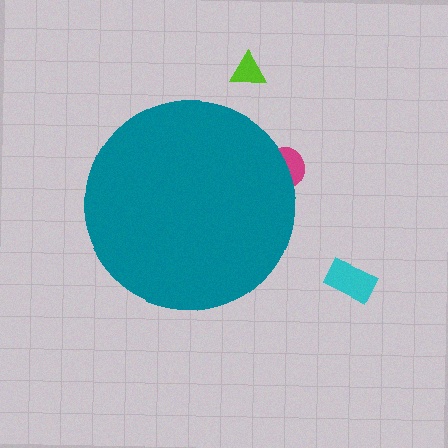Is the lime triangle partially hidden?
No, the lime triangle is fully visible.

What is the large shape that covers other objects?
A teal circle.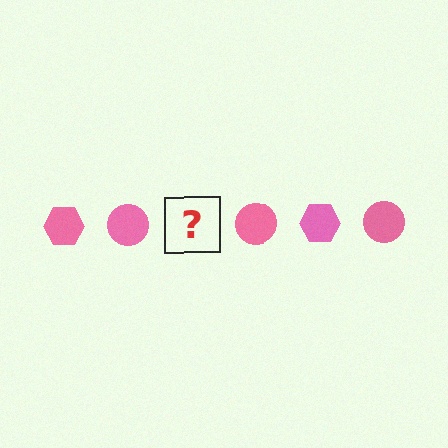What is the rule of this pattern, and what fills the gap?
The rule is that the pattern cycles through hexagon, circle shapes in pink. The gap should be filled with a pink hexagon.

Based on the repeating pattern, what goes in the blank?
The blank should be a pink hexagon.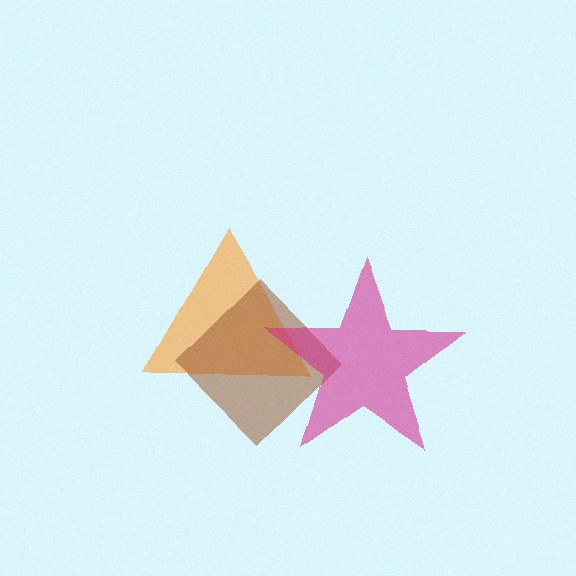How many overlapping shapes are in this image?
There are 3 overlapping shapes in the image.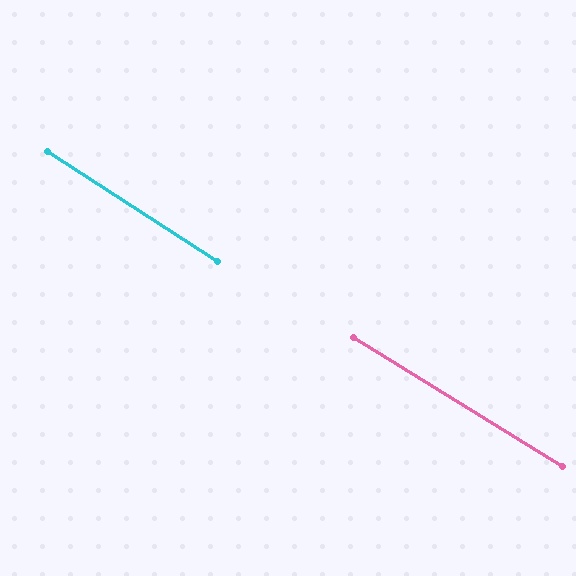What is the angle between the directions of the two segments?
Approximately 1 degree.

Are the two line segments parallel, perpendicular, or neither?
Parallel — their directions differ by only 1.2°.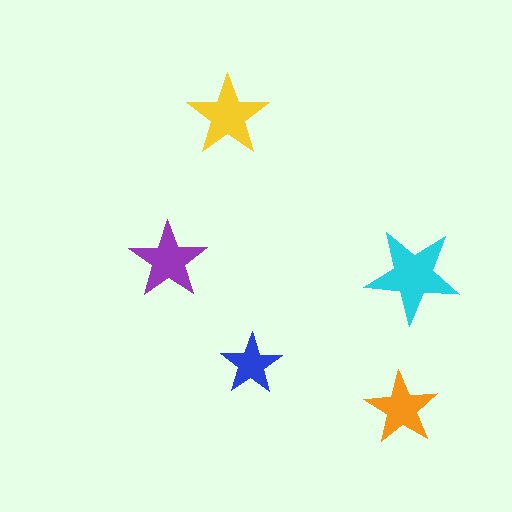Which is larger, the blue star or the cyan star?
The cyan one.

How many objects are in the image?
There are 5 objects in the image.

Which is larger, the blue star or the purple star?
The purple one.